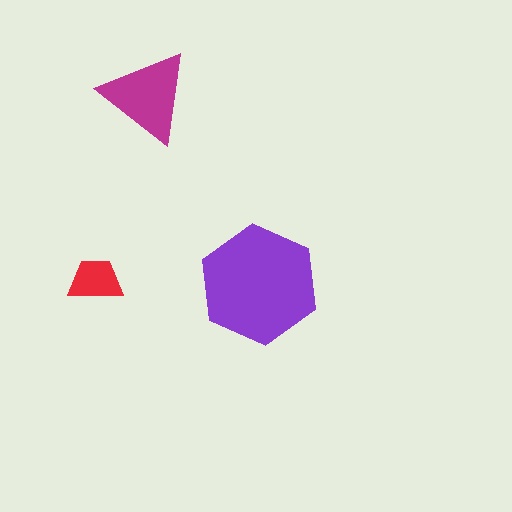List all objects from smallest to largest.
The red trapezoid, the magenta triangle, the purple hexagon.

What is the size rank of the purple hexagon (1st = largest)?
1st.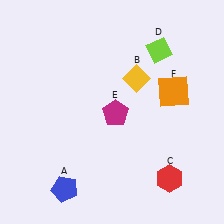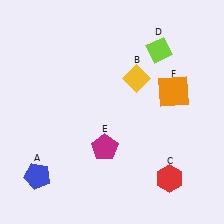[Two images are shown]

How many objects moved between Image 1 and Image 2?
2 objects moved between the two images.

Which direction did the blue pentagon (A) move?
The blue pentagon (A) moved left.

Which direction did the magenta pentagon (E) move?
The magenta pentagon (E) moved down.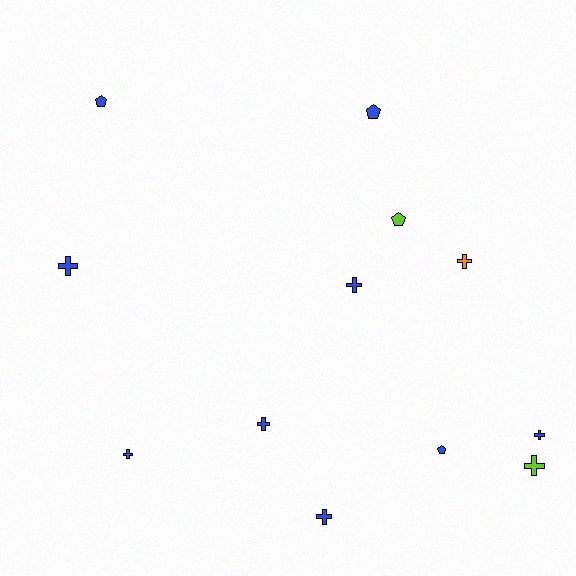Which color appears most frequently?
Blue, with 9 objects.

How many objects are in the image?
There are 12 objects.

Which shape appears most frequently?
Cross, with 8 objects.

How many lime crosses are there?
There is 1 lime cross.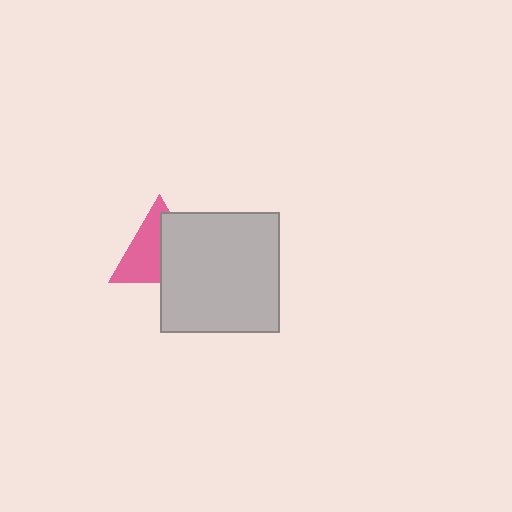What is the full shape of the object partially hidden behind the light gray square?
The partially hidden object is a pink triangle.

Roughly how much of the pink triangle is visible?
About half of it is visible (roughly 53%).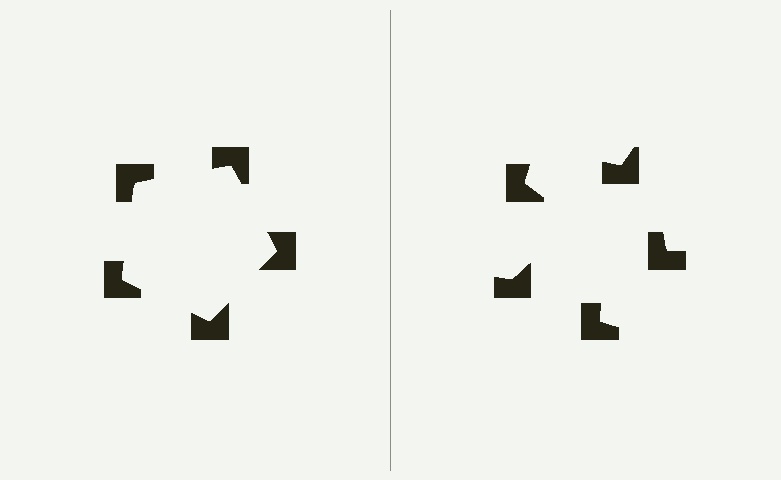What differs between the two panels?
The notched squares are positioned identically on both sides; only the wedge orientations differ. On the left they align to a pentagon; on the right they are misaligned.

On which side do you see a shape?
An illusory pentagon appears on the left side. On the right side the wedge cuts are rotated, so no coherent shape forms.